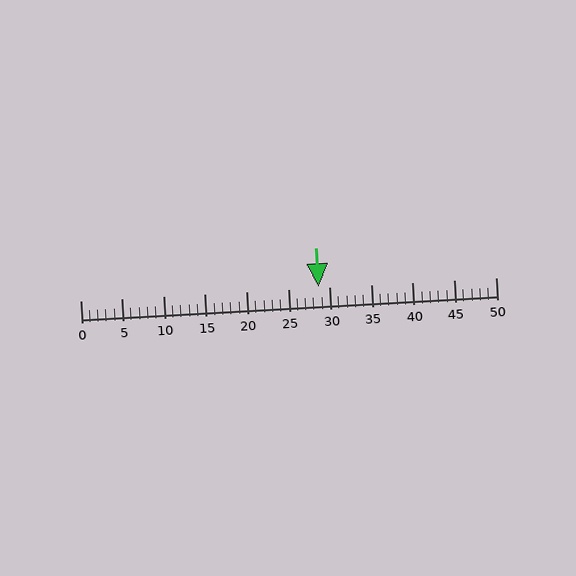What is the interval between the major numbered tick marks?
The major tick marks are spaced 5 units apart.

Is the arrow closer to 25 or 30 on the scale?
The arrow is closer to 30.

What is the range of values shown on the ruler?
The ruler shows values from 0 to 50.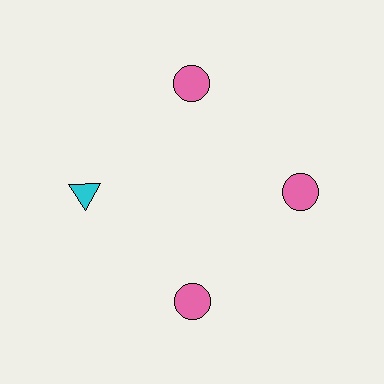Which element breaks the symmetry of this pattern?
The cyan triangle at roughly the 9 o'clock position breaks the symmetry. All other shapes are pink circles.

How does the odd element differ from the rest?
It differs in both color (cyan instead of pink) and shape (triangle instead of circle).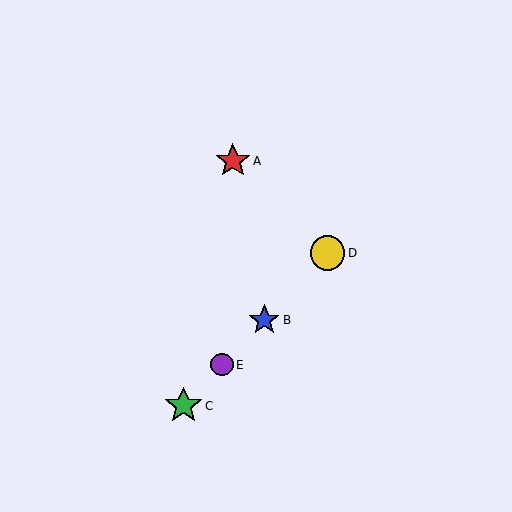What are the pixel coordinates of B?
Object B is at (264, 320).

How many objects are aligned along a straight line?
4 objects (B, C, D, E) are aligned along a straight line.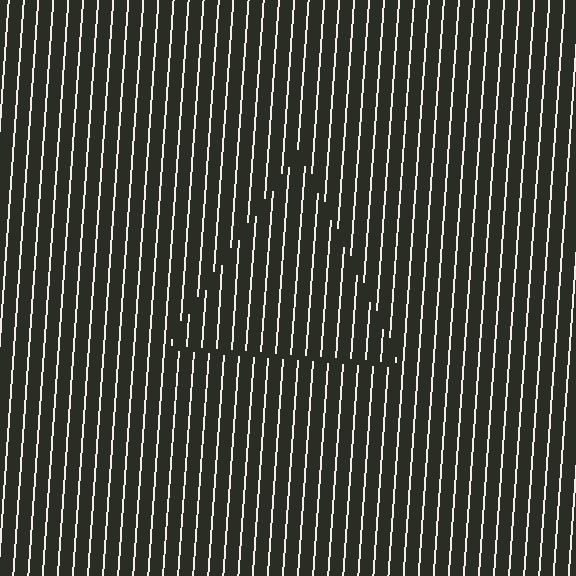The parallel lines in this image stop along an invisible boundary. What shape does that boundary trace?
An illusory triangle. The interior of the shape contains the same grating, shifted by half a period — the contour is defined by the phase discontinuity where line-ends from the inner and outer gratings abut.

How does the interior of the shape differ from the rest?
The interior of the shape contains the same grating, shifted by half a period — the contour is defined by the phase discontinuity where line-ends from the inner and outer gratings abut.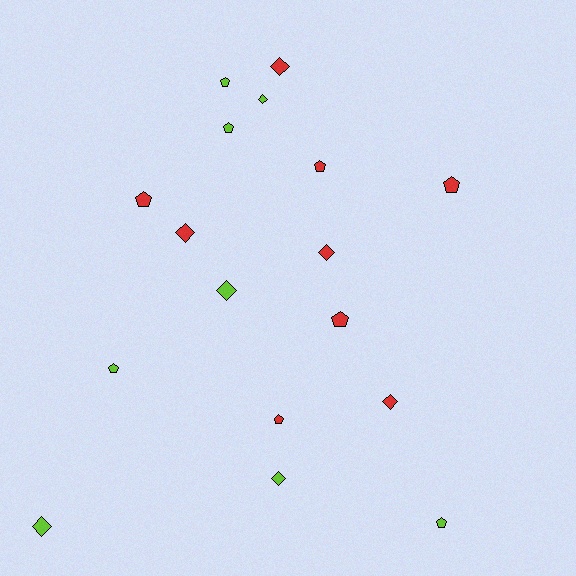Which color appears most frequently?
Red, with 9 objects.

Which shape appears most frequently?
Pentagon, with 9 objects.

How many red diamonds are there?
There are 4 red diamonds.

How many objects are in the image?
There are 17 objects.